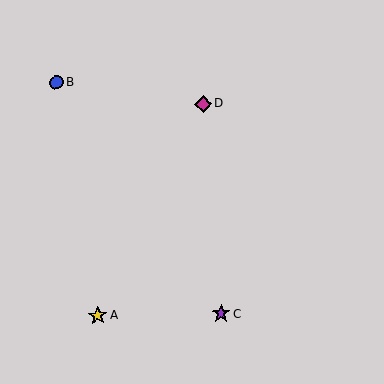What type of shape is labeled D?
Shape D is a magenta diamond.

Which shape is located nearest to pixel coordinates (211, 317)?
The purple star (labeled C) at (221, 314) is nearest to that location.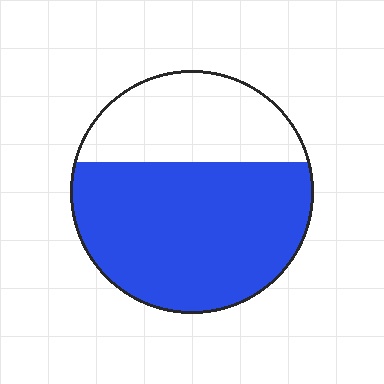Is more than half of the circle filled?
Yes.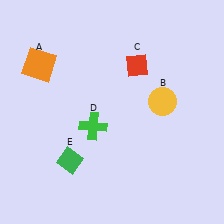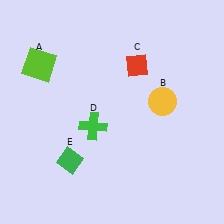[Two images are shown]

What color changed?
The square (A) changed from orange in Image 1 to lime in Image 2.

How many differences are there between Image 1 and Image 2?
There is 1 difference between the two images.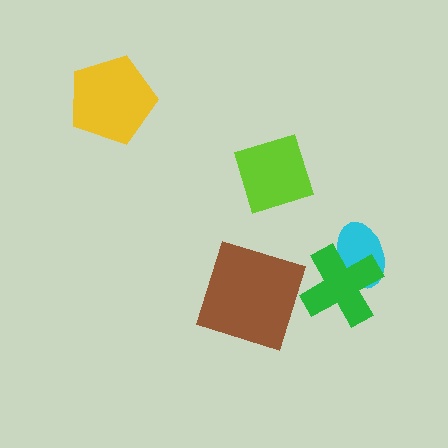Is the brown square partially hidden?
No, no other shape covers it.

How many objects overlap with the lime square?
0 objects overlap with the lime square.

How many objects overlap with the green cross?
1 object overlaps with the green cross.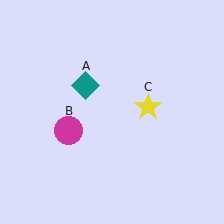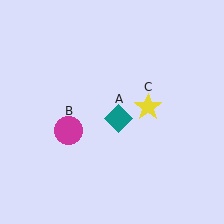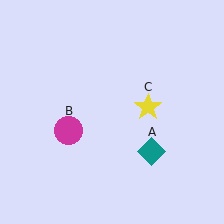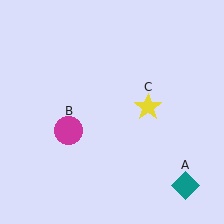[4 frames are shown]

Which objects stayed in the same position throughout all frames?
Magenta circle (object B) and yellow star (object C) remained stationary.